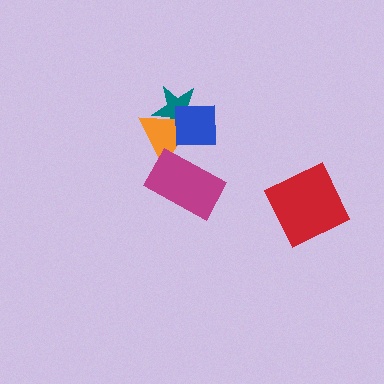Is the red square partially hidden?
No, no other shape covers it.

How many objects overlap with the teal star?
2 objects overlap with the teal star.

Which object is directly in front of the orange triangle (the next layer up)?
The blue square is directly in front of the orange triangle.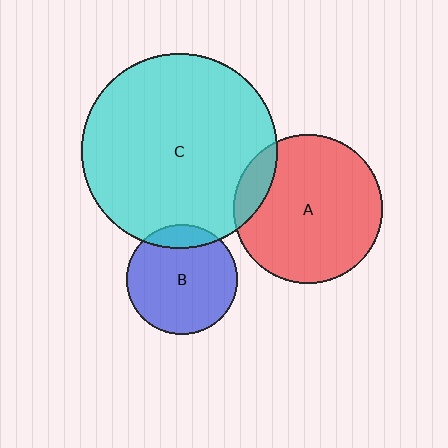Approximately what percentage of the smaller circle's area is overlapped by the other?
Approximately 15%.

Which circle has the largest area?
Circle C (cyan).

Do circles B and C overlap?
Yes.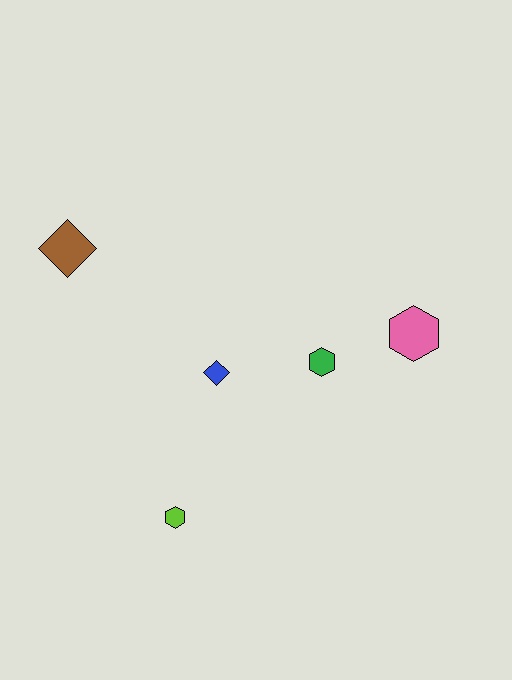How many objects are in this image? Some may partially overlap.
There are 5 objects.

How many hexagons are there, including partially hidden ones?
There are 3 hexagons.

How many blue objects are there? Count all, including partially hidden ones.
There is 1 blue object.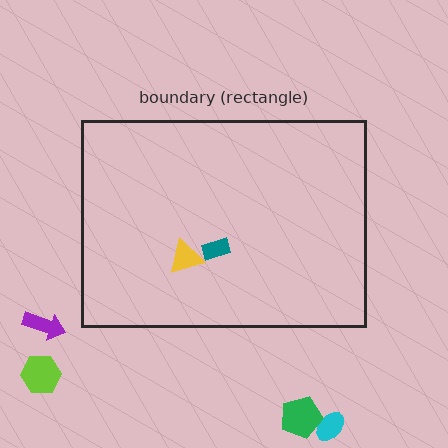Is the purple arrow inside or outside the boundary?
Outside.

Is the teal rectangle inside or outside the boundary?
Inside.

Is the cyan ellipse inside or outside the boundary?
Outside.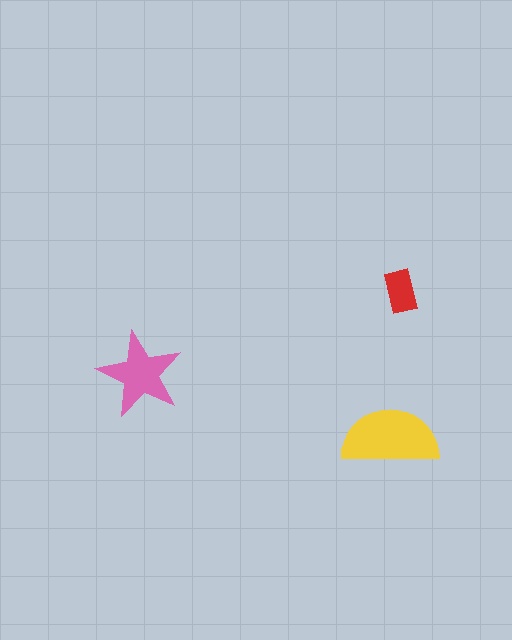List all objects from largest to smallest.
The yellow semicircle, the pink star, the red rectangle.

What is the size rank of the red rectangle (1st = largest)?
3rd.